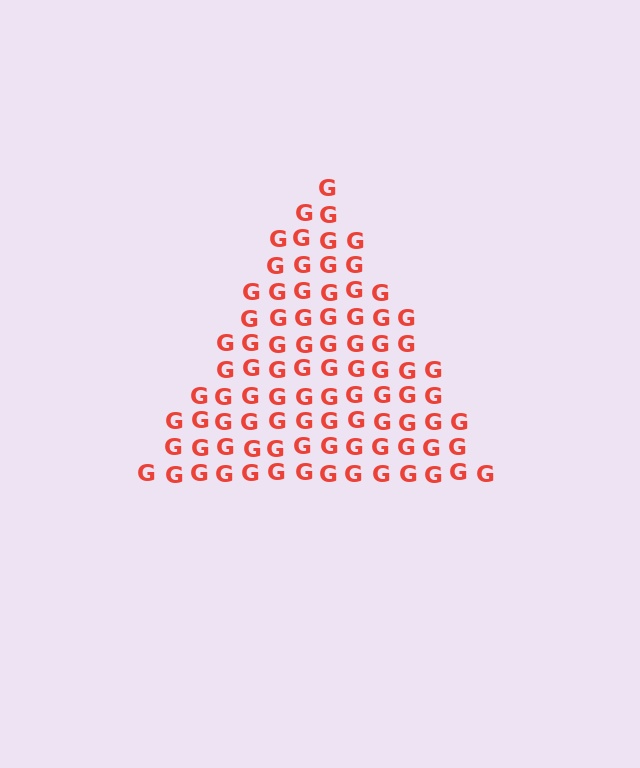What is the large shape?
The large shape is a triangle.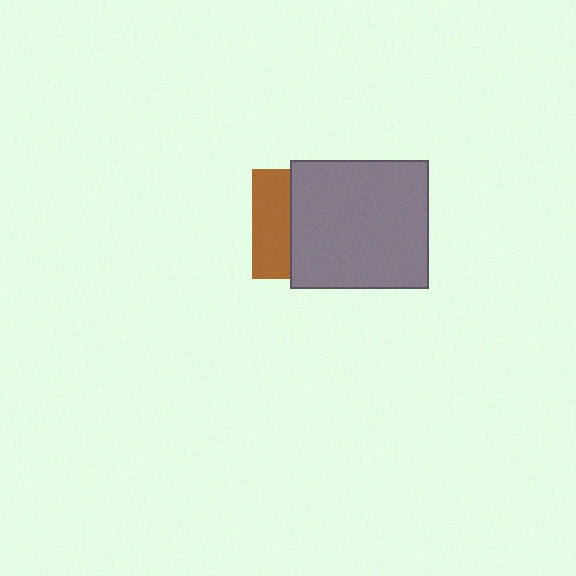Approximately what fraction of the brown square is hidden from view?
Roughly 65% of the brown square is hidden behind the gray rectangle.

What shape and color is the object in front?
The object in front is a gray rectangle.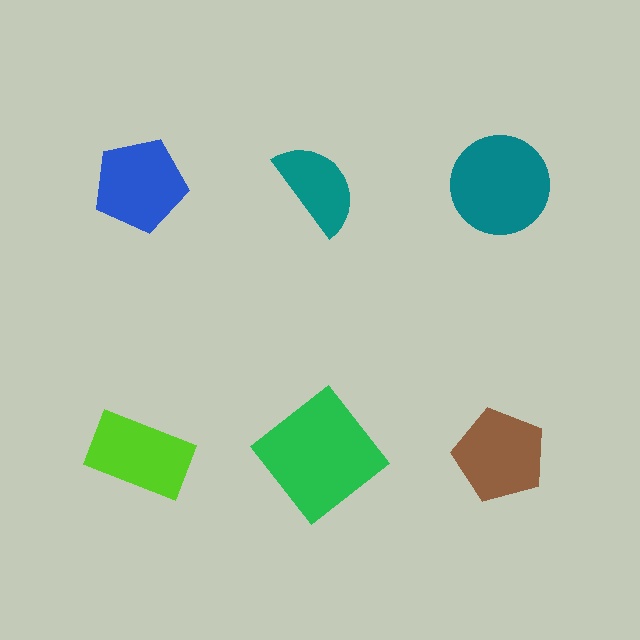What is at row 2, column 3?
A brown pentagon.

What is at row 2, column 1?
A lime rectangle.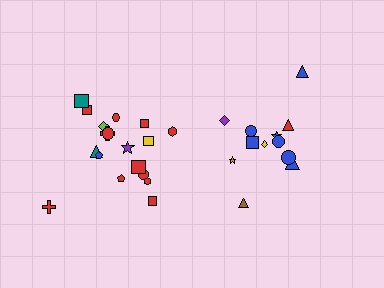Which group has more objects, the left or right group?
The left group.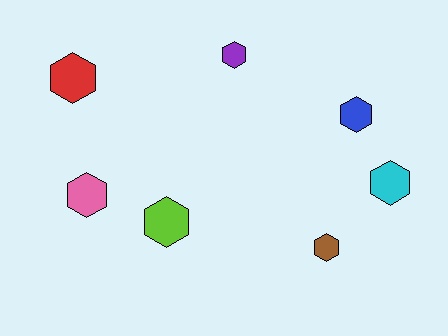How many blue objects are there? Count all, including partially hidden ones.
There is 1 blue object.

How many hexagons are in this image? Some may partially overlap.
There are 7 hexagons.